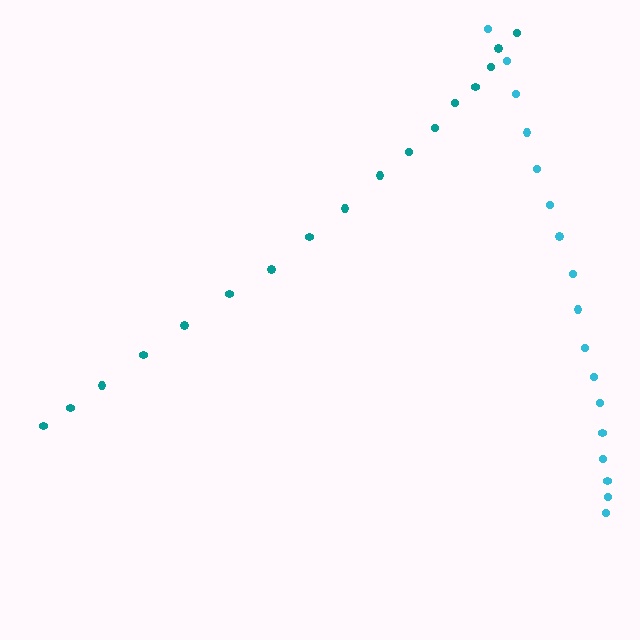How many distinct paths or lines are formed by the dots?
There are 2 distinct paths.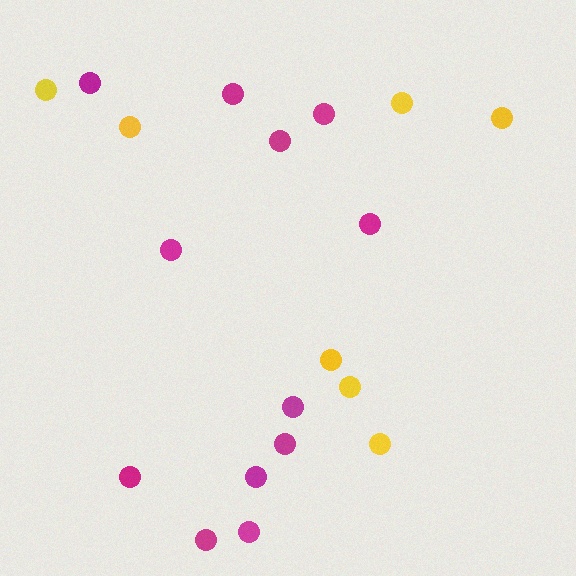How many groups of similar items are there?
There are 2 groups: one group of magenta circles (12) and one group of yellow circles (7).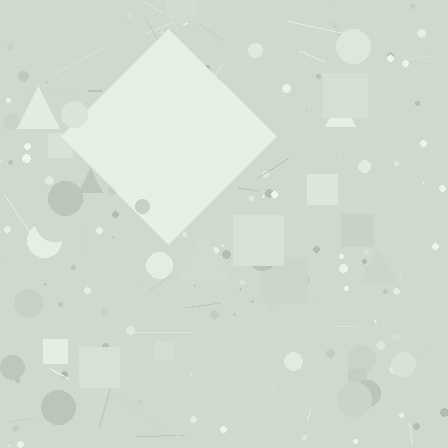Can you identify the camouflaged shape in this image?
The camouflaged shape is a diamond.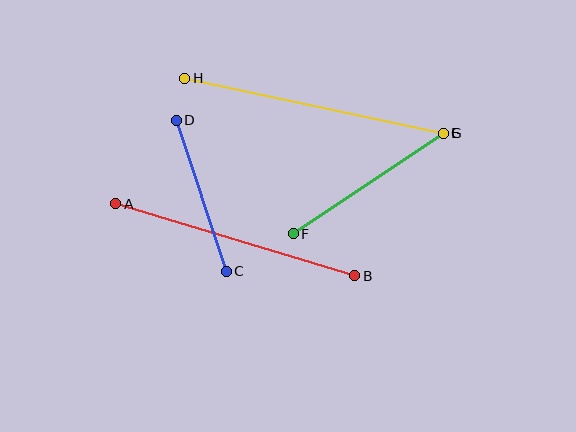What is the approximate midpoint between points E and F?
The midpoint is at approximately (368, 184) pixels.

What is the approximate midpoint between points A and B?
The midpoint is at approximately (235, 240) pixels.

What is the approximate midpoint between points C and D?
The midpoint is at approximately (201, 196) pixels.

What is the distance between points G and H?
The distance is approximately 265 pixels.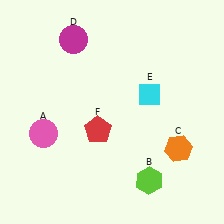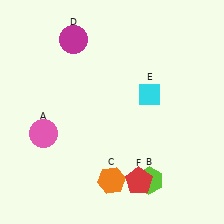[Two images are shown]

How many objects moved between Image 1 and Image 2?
2 objects moved between the two images.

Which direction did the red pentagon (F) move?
The red pentagon (F) moved down.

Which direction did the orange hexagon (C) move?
The orange hexagon (C) moved left.